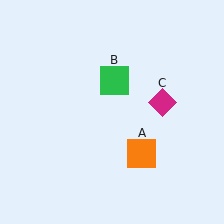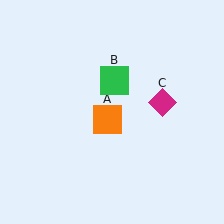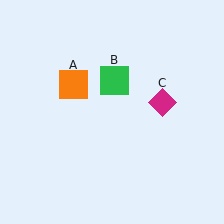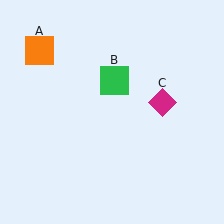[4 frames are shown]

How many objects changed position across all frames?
1 object changed position: orange square (object A).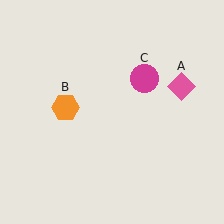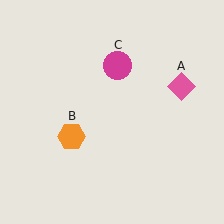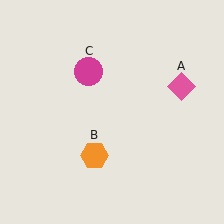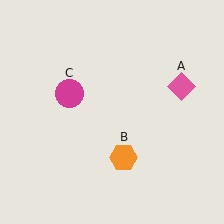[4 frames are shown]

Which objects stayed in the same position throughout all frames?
Pink diamond (object A) remained stationary.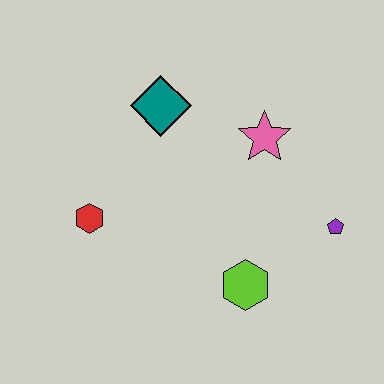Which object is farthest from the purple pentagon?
The red hexagon is farthest from the purple pentagon.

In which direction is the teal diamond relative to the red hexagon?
The teal diamond is above the red hexagon.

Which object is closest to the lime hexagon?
The purple pentagon is closest to the lime hexagon.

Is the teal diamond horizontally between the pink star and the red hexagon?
Yes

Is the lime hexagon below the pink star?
Yes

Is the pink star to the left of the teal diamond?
No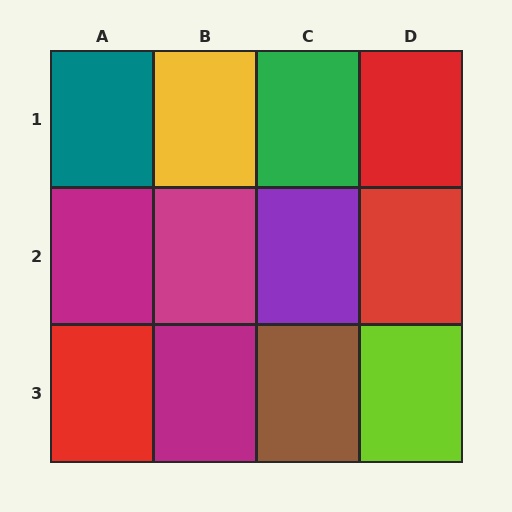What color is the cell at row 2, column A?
Magenta.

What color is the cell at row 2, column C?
Purple.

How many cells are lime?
1 cell is lime.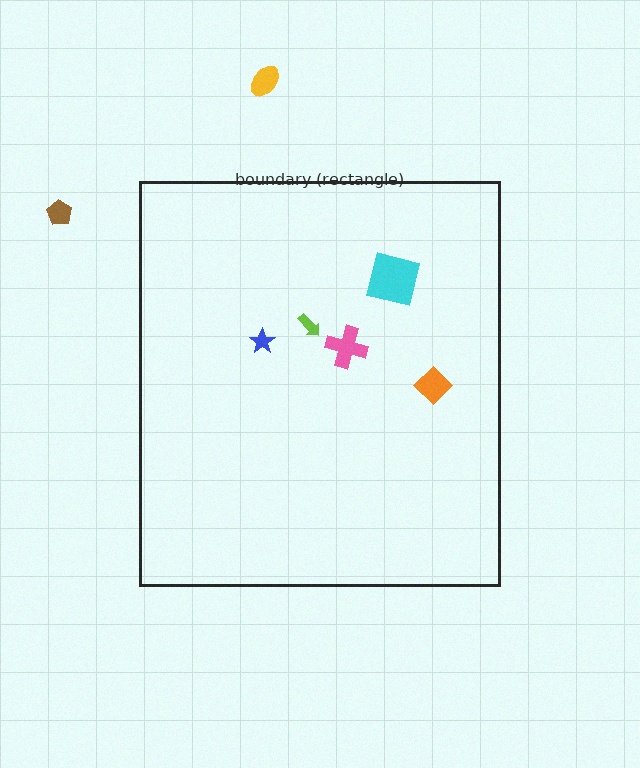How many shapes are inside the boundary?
5 inside, 2 outside.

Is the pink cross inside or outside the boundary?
Inside.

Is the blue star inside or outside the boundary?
Inside.